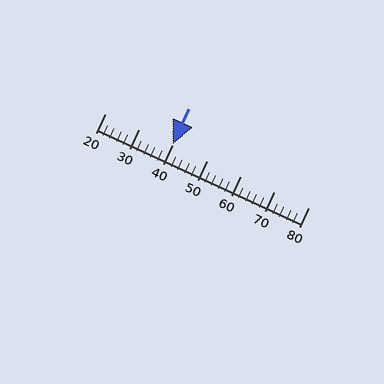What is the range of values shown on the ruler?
The ruler shows values from 20 to 80.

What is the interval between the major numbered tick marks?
The major tick marks are spaced 10 units apart.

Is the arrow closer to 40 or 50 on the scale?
The arrow is closer to 40.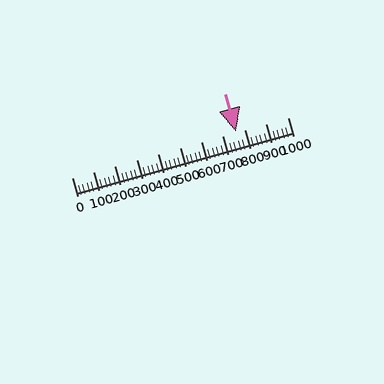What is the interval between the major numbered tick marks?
The major tick marks are spaced 100 units apart.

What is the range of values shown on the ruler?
The ruler shows values from 0 to 1000.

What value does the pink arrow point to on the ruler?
The pink arrow points to approximately 760.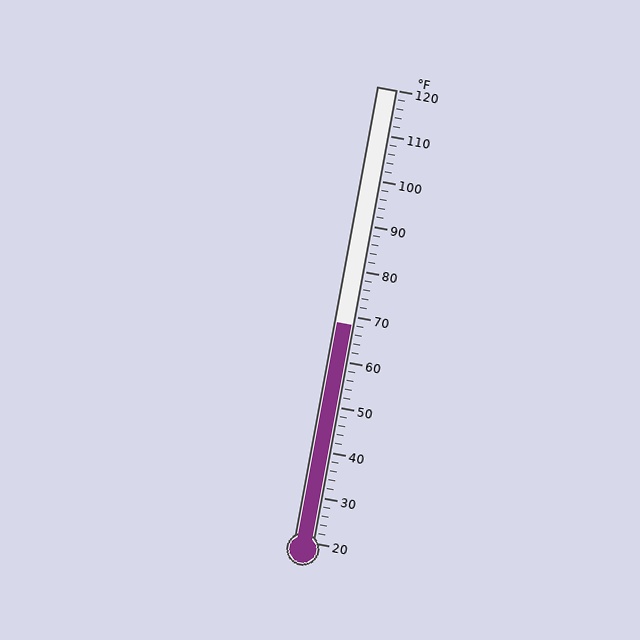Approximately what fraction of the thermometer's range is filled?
The thermometer is filled to approximately 50% of its range.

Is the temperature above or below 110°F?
The temperature is below 110°F.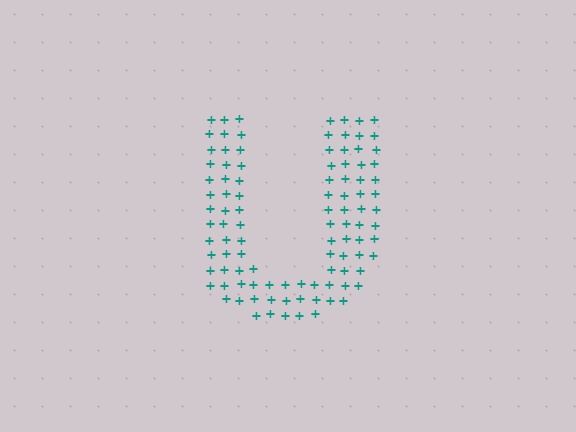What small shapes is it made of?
It is made of small plus signs.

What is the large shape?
The large shape is the letter U.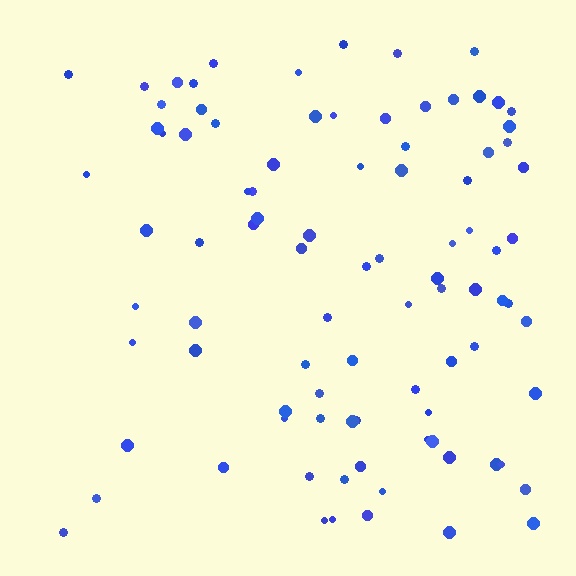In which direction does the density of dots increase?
From left to right, with the right side densest.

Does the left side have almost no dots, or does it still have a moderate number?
Still a moderate number, just noticeably fewer than the right.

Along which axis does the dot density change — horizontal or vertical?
Horizontal.